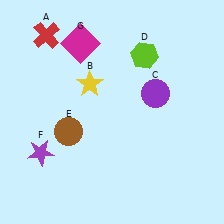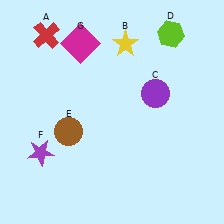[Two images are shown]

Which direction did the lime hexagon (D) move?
The lime hexagon (D) moved right.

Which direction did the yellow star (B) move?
The yellow star (B) moved up.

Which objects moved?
The objects that moved are: the yellow star (B), the lime hexagon (D).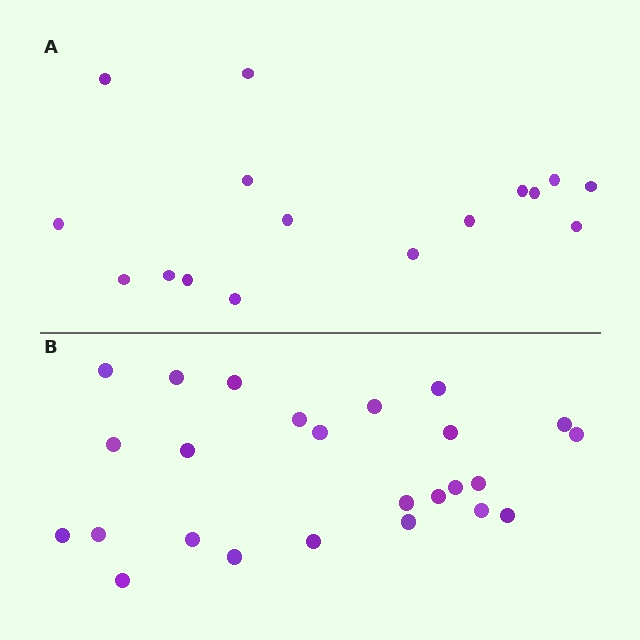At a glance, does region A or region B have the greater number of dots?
Region B (the bottom region) has more dots.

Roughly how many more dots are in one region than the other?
Region B has roughly 8 or so more dots than region A.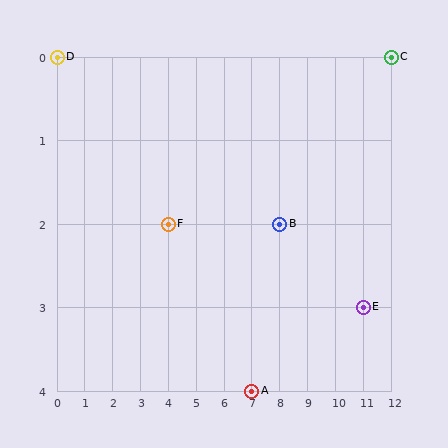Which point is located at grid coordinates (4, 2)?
Point F is at (4, 2).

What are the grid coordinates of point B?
Point B is at grid coordinates (8, 2).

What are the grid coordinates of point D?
Point D is at grid coordinates (0, 0).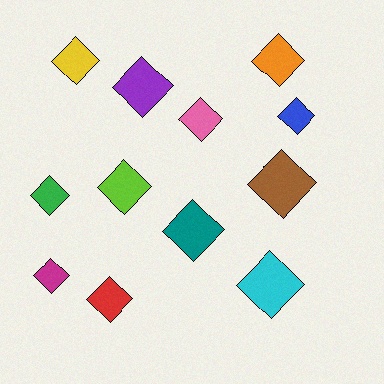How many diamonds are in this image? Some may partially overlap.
There are 12 diamonds.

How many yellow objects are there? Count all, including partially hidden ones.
There is 1 yellow object.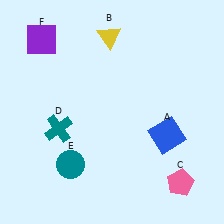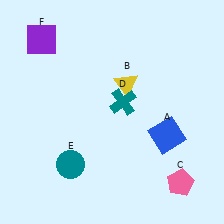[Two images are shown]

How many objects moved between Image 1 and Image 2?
2 objects moved between the two images.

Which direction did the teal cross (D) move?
The teal cross (D) moved right.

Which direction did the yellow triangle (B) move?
The yellow triangle (B) moved down.